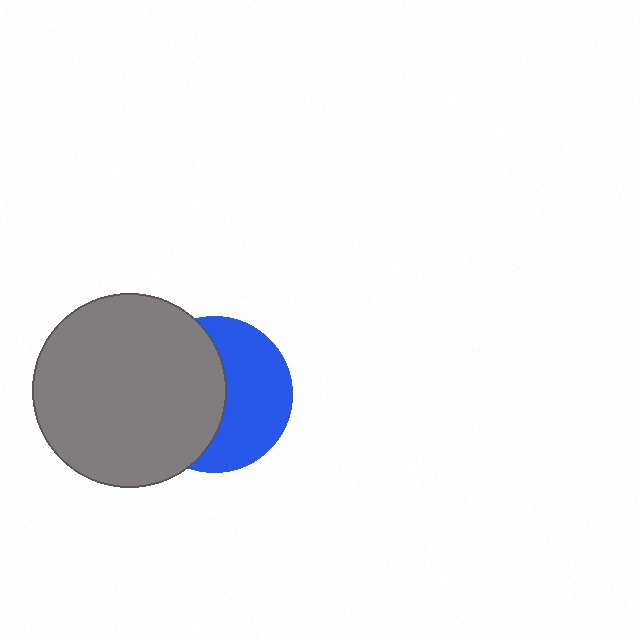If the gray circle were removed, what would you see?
You would see the complete blue circle.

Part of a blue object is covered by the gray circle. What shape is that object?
It is a circle.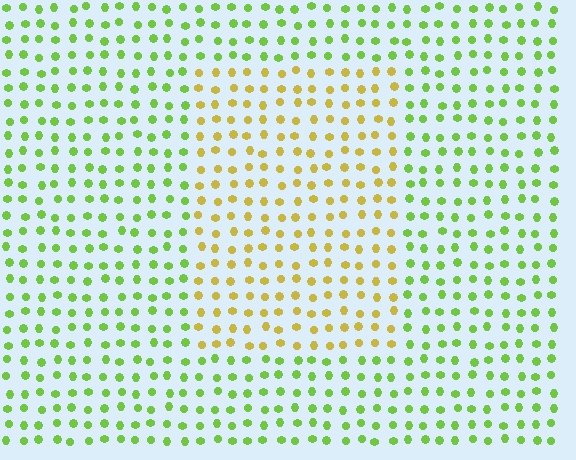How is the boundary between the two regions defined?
The boundary is defined purely by a slight shift in hue (about 46 degrees). Spacing, size, and orientation are identical on both sides.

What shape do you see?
I see a rectangle.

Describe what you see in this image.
The image is filled with small lime elements in a uniform arrangement. A rectangle-shaped region is visible where the elements are tinted to a slightly different hue, forming a subtle color boundary.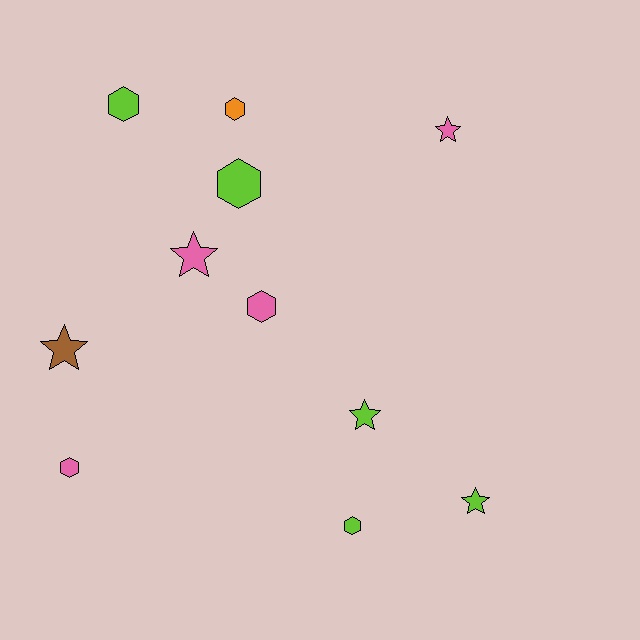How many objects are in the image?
There are 11 objects.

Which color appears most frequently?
Lime, with 5 objects.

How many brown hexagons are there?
There are no brown hexagons.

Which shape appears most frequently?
Hexagon, with 6 objects.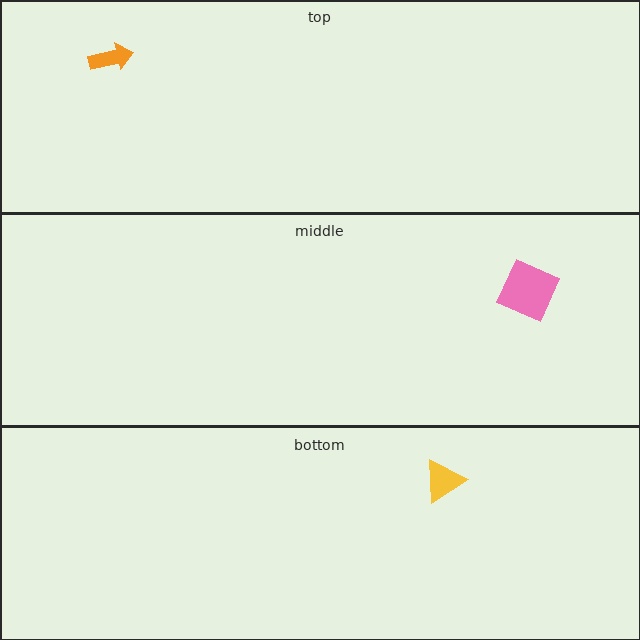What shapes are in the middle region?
The pink square.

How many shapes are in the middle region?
1.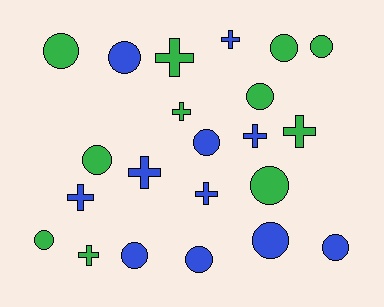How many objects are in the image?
There are 22 objects.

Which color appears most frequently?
Blue, with 11 objects.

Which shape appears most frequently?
Circle, with 13 objects.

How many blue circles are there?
There are 6 blue circles.